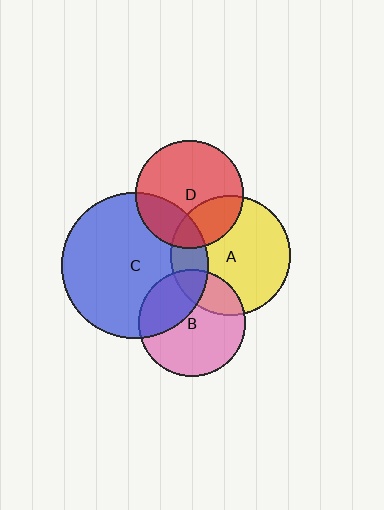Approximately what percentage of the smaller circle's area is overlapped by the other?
Approximately 25%.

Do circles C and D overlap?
Yes.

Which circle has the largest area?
Circle C (blue).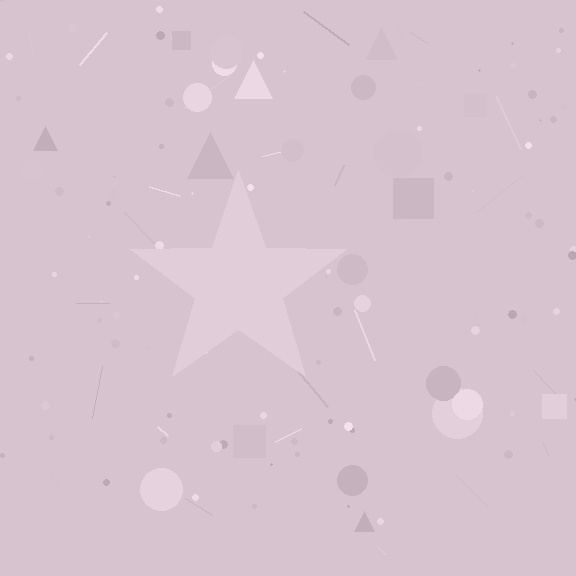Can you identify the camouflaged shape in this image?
The camouflaged shape is a star.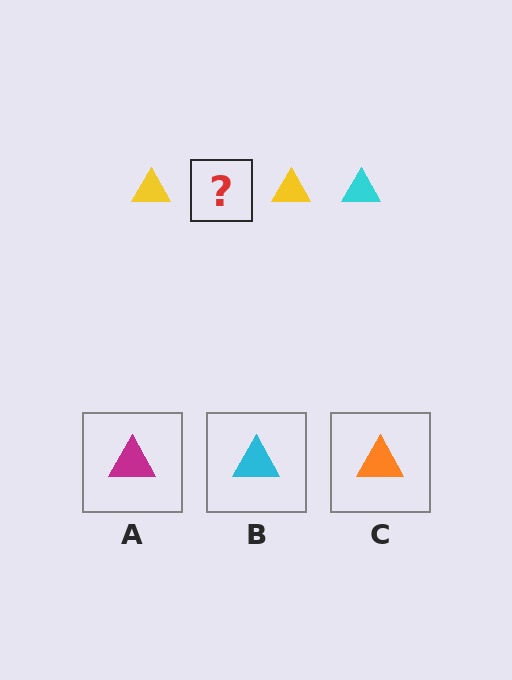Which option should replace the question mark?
Option B.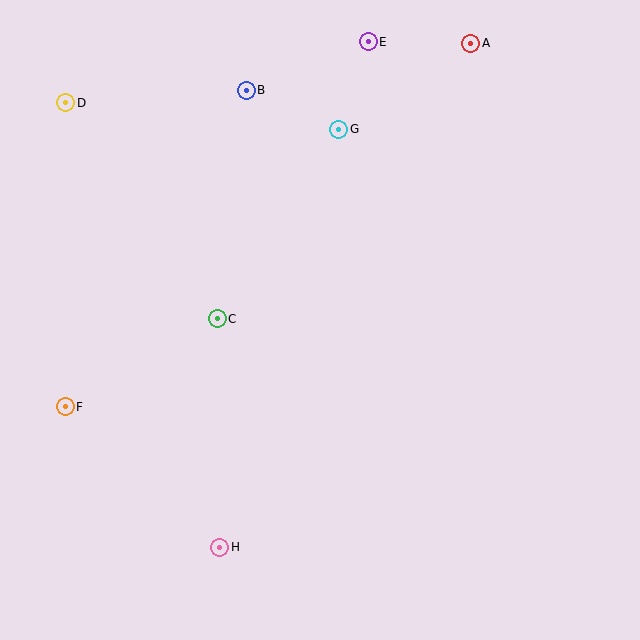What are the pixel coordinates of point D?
Point D is at (66, 103).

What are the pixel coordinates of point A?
Point A is at (471, 43).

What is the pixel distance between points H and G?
The distance between H and G is 435 pixels.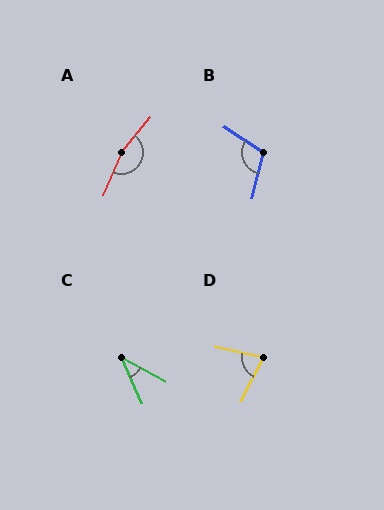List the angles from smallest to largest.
C (38°), D (75°), B (109°), A (163°).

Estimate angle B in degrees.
Approximately 109 degrees.